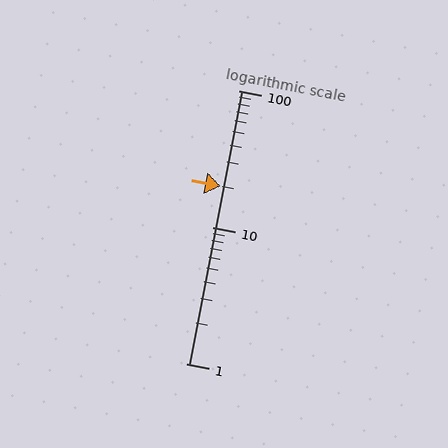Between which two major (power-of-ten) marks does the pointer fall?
The pointer is between 10 and 100.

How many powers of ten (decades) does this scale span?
The scale spans 2 decades, from 1 to 100.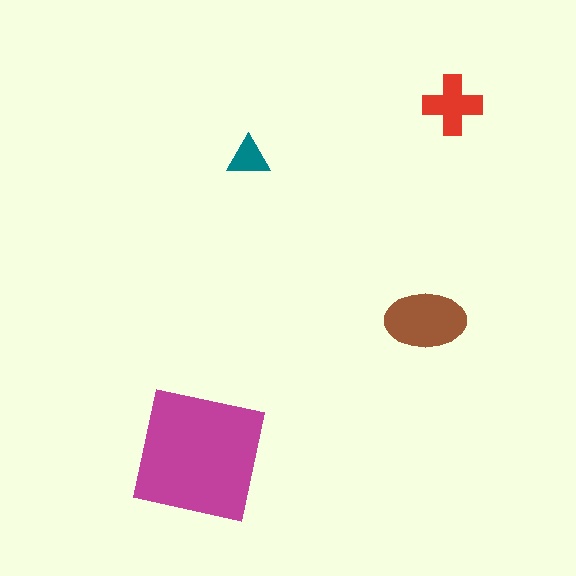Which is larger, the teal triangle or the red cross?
The red cross.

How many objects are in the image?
There are 4 objects in the image.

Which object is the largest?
The magenta square.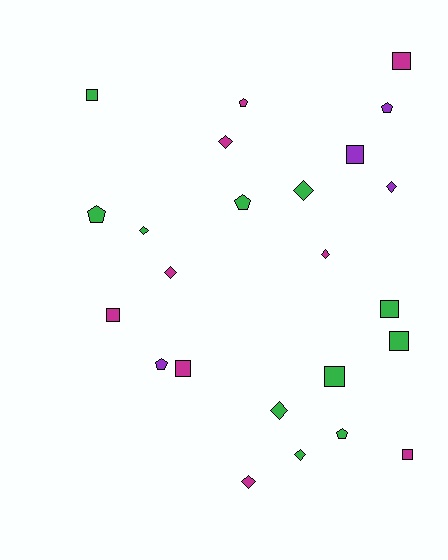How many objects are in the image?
There are 24 objects.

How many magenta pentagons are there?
There is 1 magenta pentagon.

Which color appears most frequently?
Green, with 11 objects.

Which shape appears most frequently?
Diamond, with 9 objects.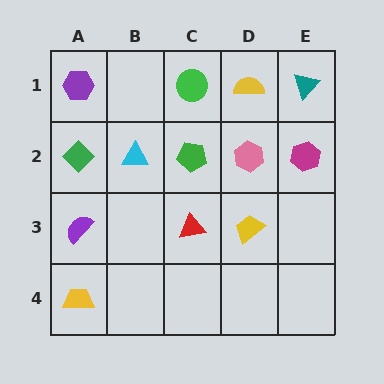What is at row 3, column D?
A yellow trapezoid.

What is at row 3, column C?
A red triangle.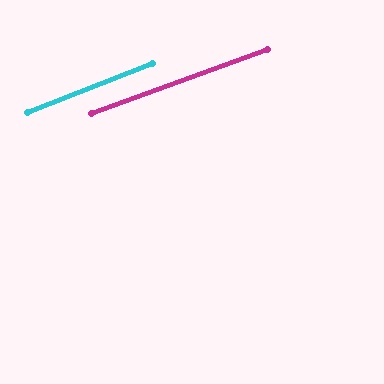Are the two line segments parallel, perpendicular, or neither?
Parallel — their directions differ by only 0.8°.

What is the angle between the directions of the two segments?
Approximately 1 degree.